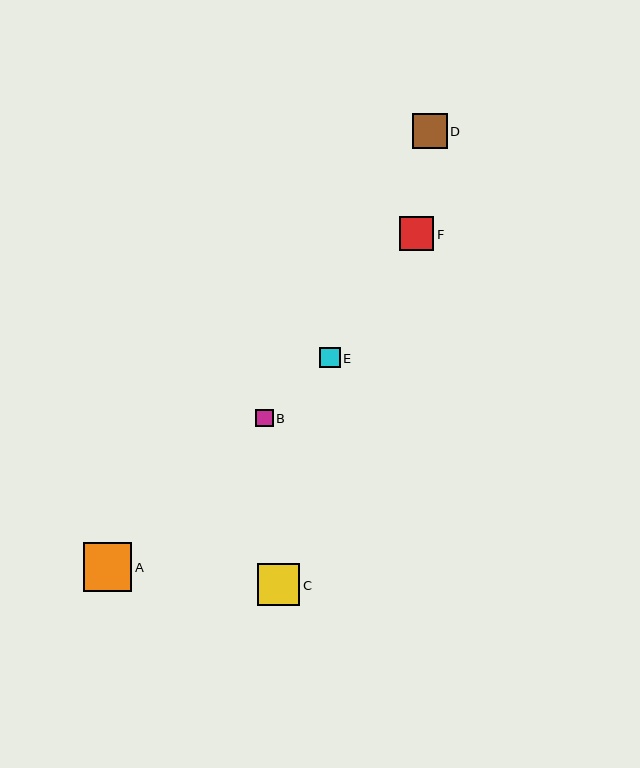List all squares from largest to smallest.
From largest to smallest: A, C, D, F, E, B.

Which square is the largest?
Square A is the largest with a size of approximately 48 pixels.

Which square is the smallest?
Square B is the smallest with a size of approximately 18 pixels.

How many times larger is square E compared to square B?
Square E is approximately 1.2 times the size of square B.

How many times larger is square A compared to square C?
Square A is approximately 1.1 times the size of square C.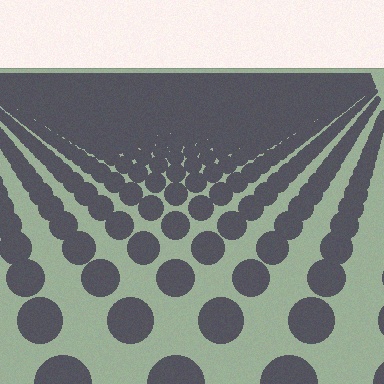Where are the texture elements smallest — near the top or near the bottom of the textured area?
Near the top.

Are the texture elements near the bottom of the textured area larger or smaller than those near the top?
Larger. Near the bottom, elements are closer to the viewer and appear at a bigger on-screen size.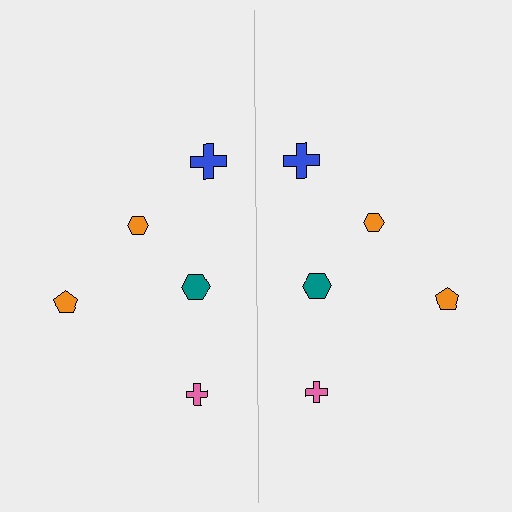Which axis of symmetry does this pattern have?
The pattern has a vertical axis of symmetry running through the center of the image.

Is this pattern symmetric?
Yes, this pattern has bilateral (reflection) symmetry.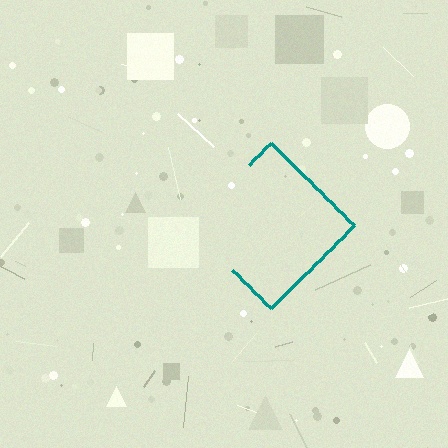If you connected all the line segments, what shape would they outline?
They would outline a diamond.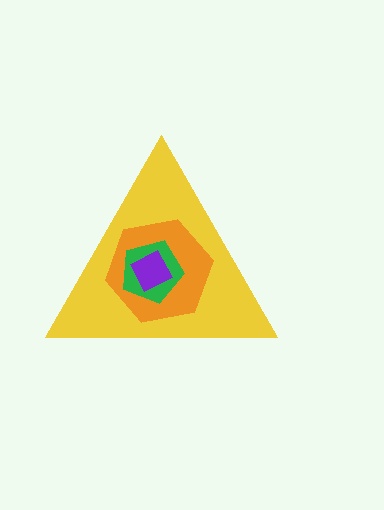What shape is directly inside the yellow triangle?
The orange hexagon.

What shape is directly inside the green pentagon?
The purple diamond.